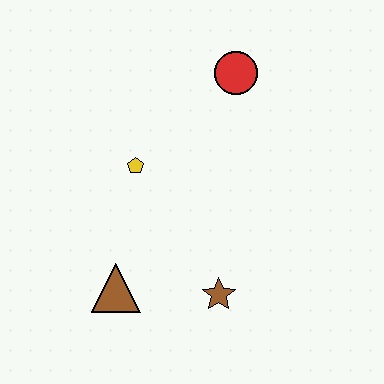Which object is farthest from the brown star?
The red circle is farthest from the brown star.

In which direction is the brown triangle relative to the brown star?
The brown triangle is to the left of the brown star.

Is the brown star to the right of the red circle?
No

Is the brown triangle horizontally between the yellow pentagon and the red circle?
No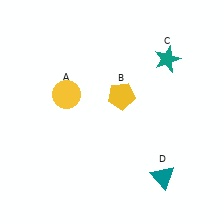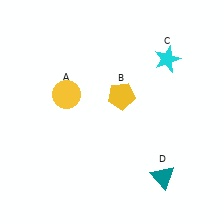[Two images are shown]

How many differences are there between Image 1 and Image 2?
There is 1 difference between the two images.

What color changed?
The star (C) changed from teal in Image 1 to cyan in Image 2.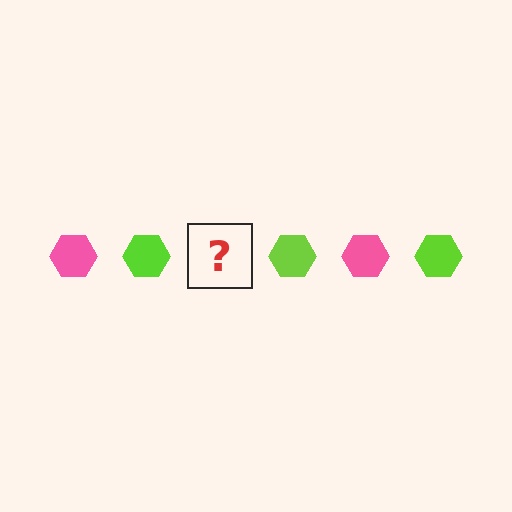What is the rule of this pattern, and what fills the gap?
The rule is that the pattern cycles through pink, lime hexagons. The gap should be filled with a pink hexagon.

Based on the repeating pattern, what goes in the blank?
The blank should be a pink hexagon.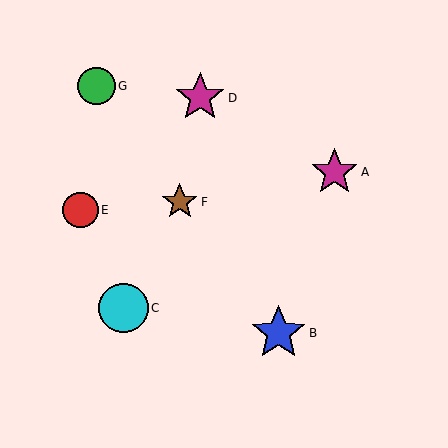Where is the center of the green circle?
The center of the green circle is at (96, 86).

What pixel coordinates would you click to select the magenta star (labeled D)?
Click at (200, 98) to select the magenta star D.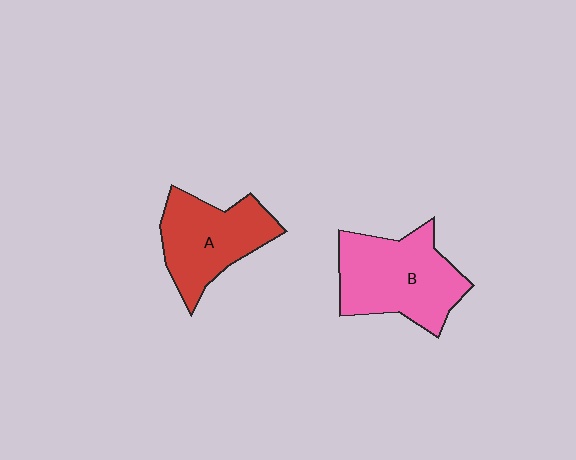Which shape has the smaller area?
Shape A (red).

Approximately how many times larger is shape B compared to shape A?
Approximately 1.2 times.